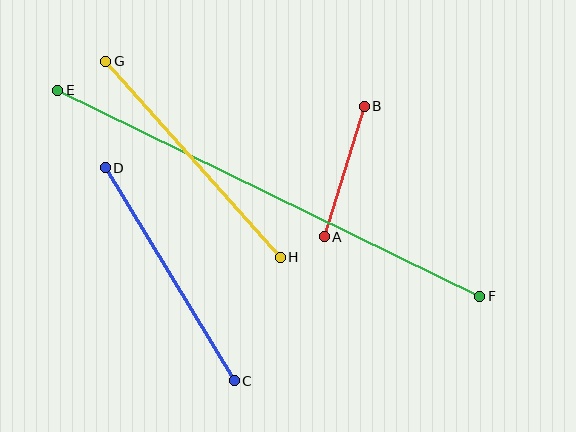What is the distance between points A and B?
The distance is approximately 137 pixels.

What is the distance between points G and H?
The distance is approximately 262 pixels.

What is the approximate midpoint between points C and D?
The midpoint is at approximately (170, 274) pixels.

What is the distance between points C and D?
The distance is approximately 249 pixels.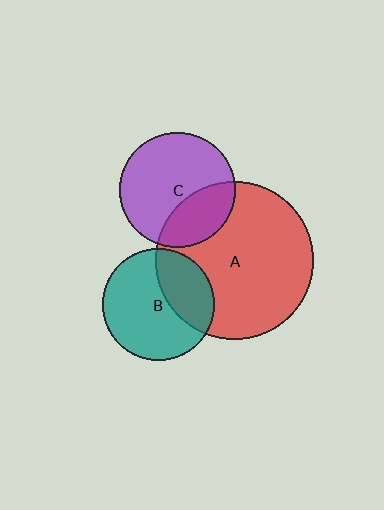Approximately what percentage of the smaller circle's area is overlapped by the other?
Approximately 35%.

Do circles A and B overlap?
Yes.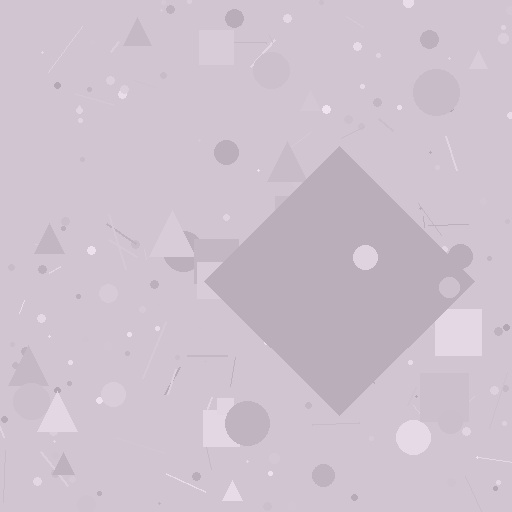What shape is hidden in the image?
A diamond is hidden in the image.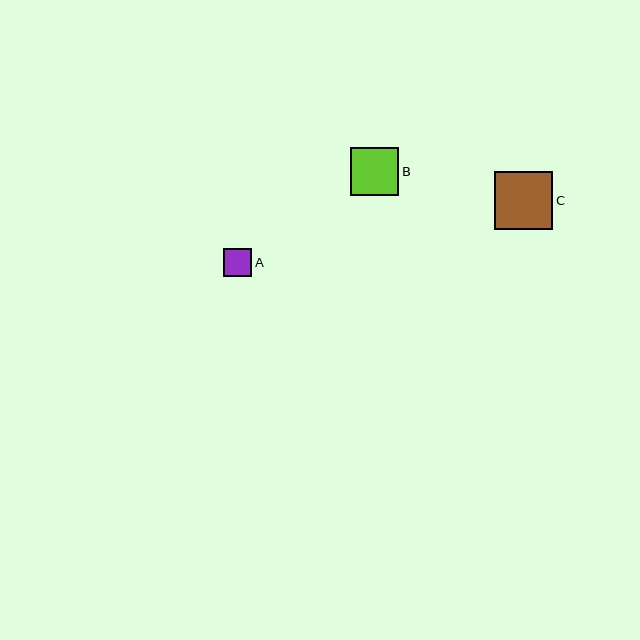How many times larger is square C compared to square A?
Square C is approximately 2.1 times the size of square A.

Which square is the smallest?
Square A is the smallest with a size of approximately 28 pixels.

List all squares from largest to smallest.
From largest to smallest: C, B, A.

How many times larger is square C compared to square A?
Square C is approximately 2.1 times the size of square A.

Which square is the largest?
Square C is the largest with a size of approximately 58 pixels.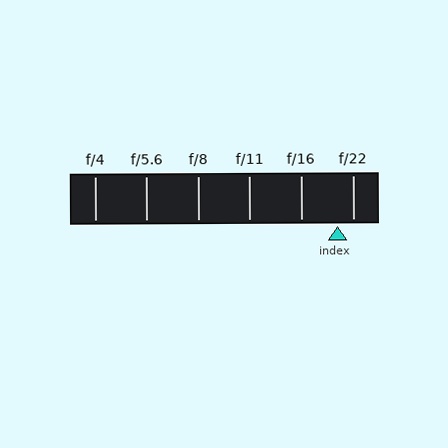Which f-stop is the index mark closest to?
The index mark is closest to f/22.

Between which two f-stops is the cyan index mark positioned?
The index mark is between f/16 and f/22.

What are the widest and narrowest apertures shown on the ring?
The widest aperture shown is f/4 and the narrowest is f/22.